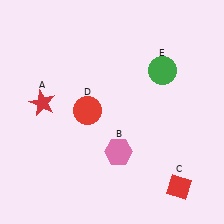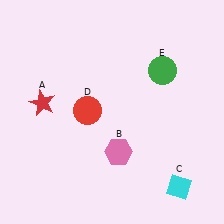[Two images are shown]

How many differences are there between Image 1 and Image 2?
There is 1 difference between the two images.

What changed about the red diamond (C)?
In Image 1, C is red. In Image 2, it changed to cyan.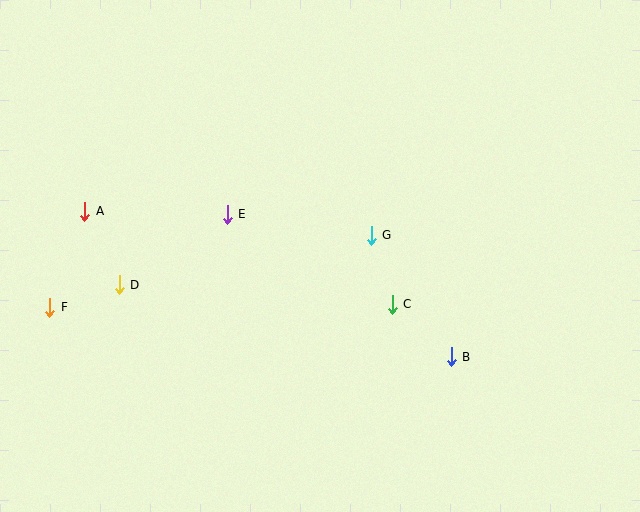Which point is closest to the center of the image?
Point G at (371, 235) is closest to the center.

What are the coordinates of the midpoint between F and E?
The midpoint between F and E is at (138, 261).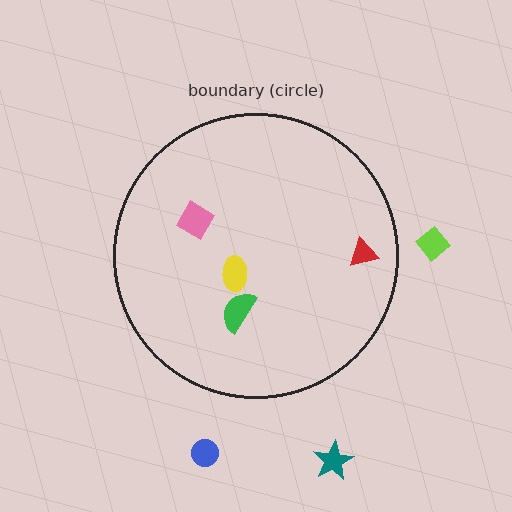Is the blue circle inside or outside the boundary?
Outside.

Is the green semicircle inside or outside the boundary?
Inside.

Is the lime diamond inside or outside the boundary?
Outside.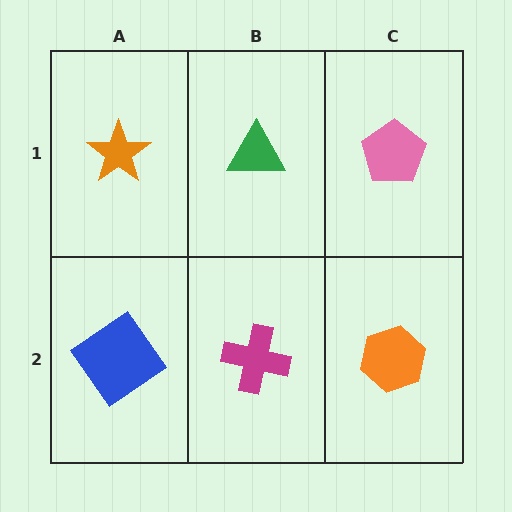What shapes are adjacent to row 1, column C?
An orange hexagon (row 2, column C), a green triangle (row 1, column B).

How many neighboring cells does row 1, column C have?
2.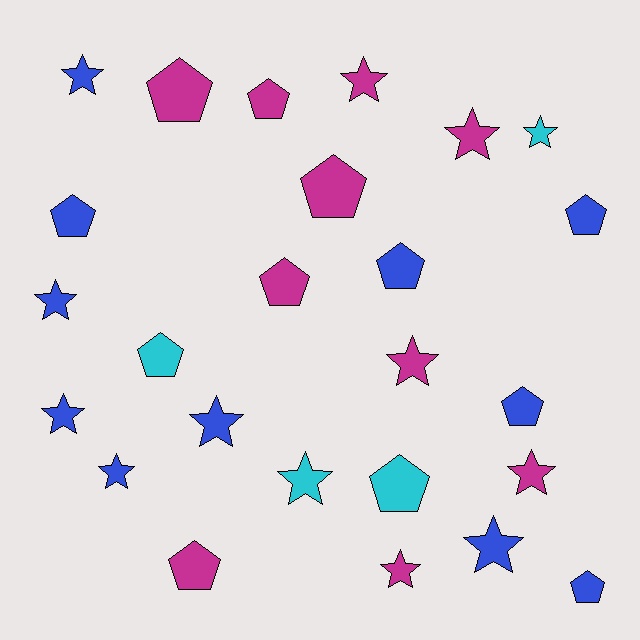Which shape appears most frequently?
Star, with 13 objects.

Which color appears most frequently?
Blue, with 11 objects.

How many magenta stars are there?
There are 5 magenta stars.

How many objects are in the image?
There are 25 objects.